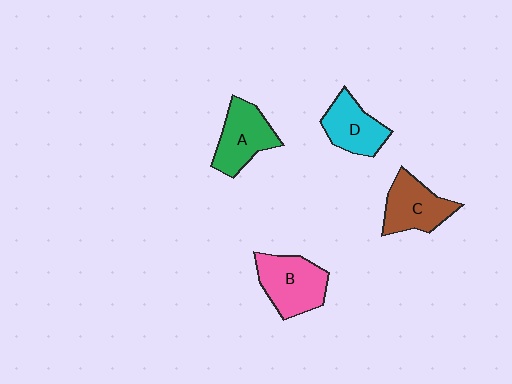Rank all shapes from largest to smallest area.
From largest to smallest: B (pink), A (green), C (brown), D (cyan).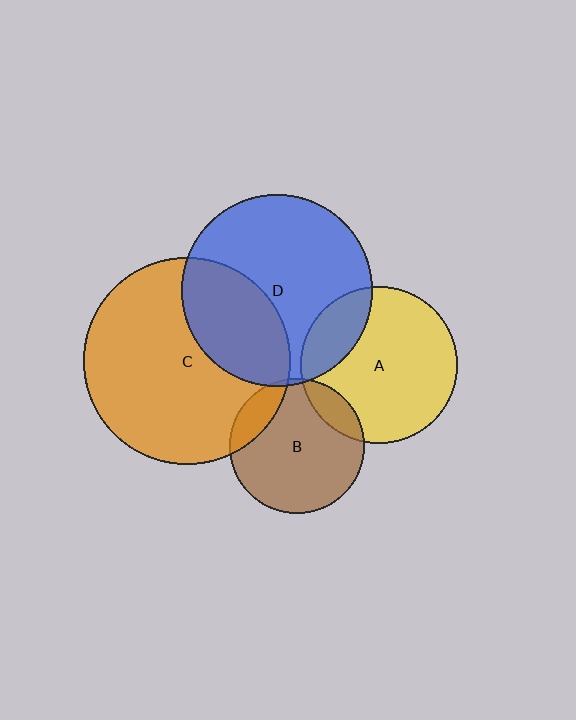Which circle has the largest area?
Circle C (orange).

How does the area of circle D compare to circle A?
Approximately 1.5 times.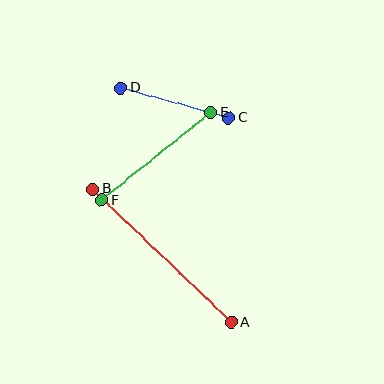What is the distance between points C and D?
The distance is approximately 112 pixels.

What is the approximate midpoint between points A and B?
The midpoint is at approximately (162, 256) pixels.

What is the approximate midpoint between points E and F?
The midpoint is at approximately (156, 157) pixels.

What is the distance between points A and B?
The distance is approximately 192 pixels.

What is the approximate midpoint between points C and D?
The midpoint is at approximately (175, 103) pixels.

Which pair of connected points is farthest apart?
Points A and B are farthest apart.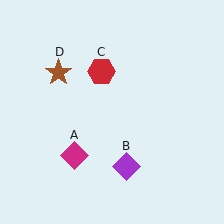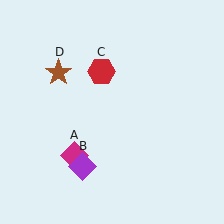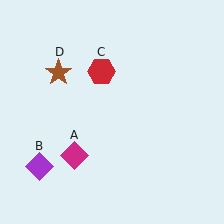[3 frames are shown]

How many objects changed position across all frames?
1 object changed position: purple diamond (object B).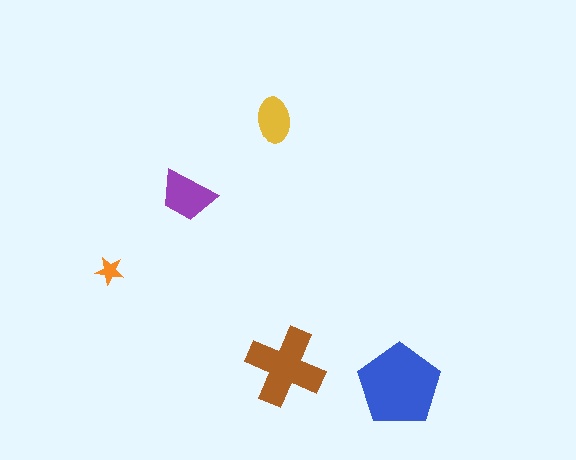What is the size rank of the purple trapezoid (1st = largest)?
3rd.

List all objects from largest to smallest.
The blue pentagon, the brown cross, the purple trapezoid, the yellow ellipse, the orange star.